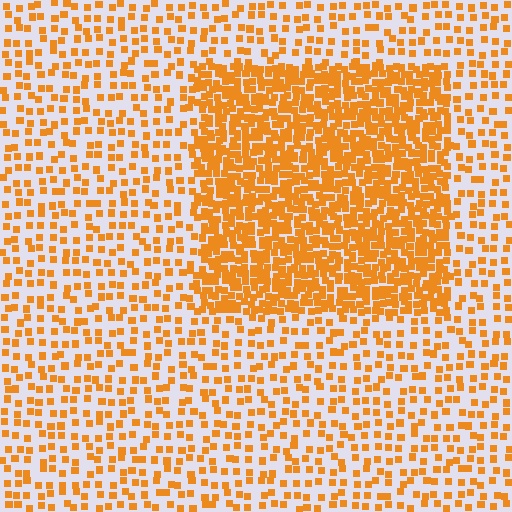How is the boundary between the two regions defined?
The boundary is defined by a change in element density (approximately 2.7x ratio). All elements are the same color, size, and shape.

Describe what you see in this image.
The image contains small orange elements arranged at two different densities. A rectangle-shaped region is visible where the elements are more densely packed than the surrounding area.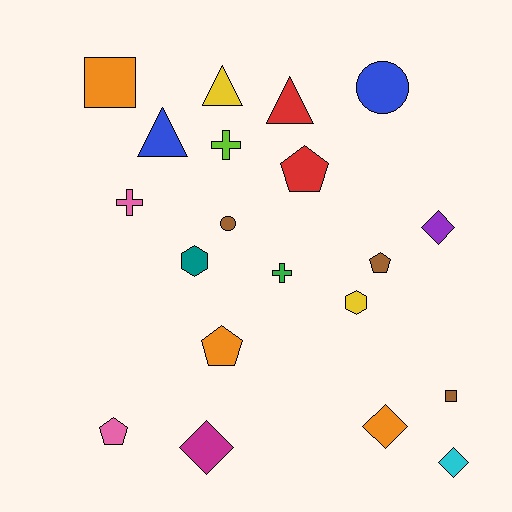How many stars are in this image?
There are no stars.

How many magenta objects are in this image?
There is 1 magenta object.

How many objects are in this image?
There are 20 objects.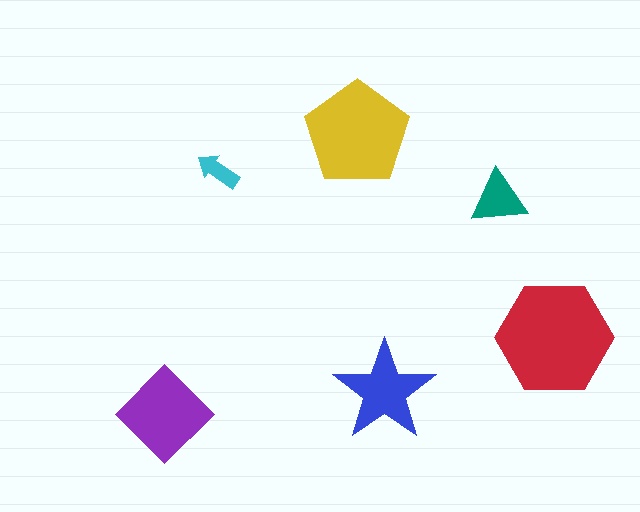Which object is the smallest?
The cyan arrow.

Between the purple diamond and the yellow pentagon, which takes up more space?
The yellow pentagon.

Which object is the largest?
The red hexagon.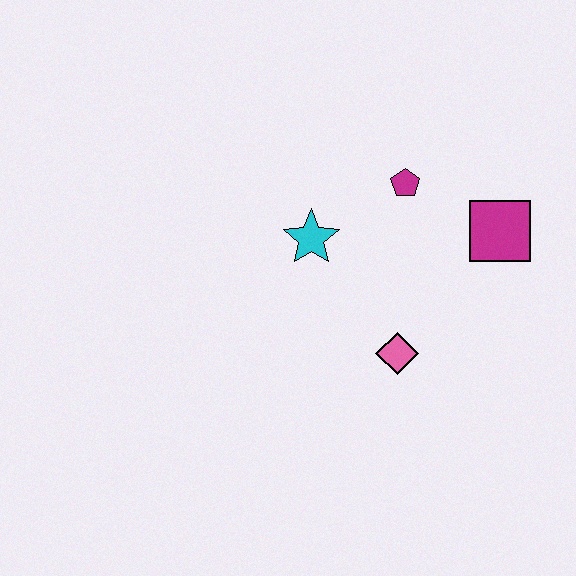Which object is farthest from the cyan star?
The magenta square is farthest from the cyan star.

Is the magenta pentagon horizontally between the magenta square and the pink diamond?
Yes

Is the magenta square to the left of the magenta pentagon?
No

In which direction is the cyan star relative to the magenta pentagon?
The cyan star is to the left of the magenta pentagon.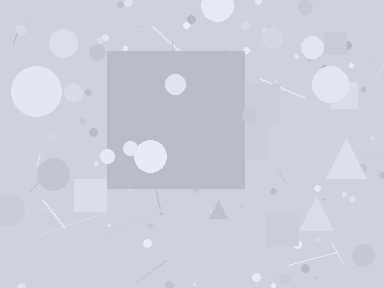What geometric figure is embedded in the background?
A square is embedded in the background.